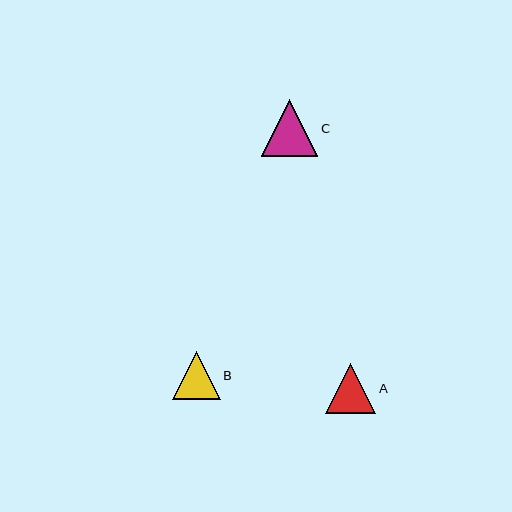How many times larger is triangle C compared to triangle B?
Triangle C is approximately 1.2 times the size of triangle B.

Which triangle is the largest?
Triangle C is the largest with a size of approximately 56 pixels.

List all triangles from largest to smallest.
From largest to smallest: C, A, B.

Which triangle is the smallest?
Triangle B is the smallest with a size of approximately 48 pixels.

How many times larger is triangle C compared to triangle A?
Triangle C is approximately 1.1 times the size of triangle A.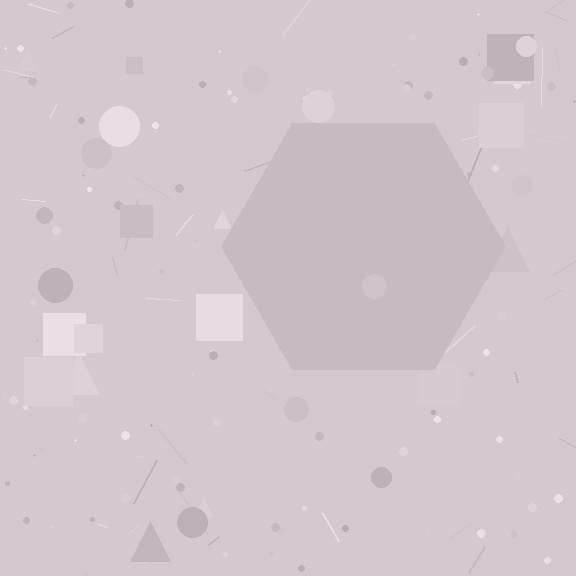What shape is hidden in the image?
A hexagon is hidden in the image.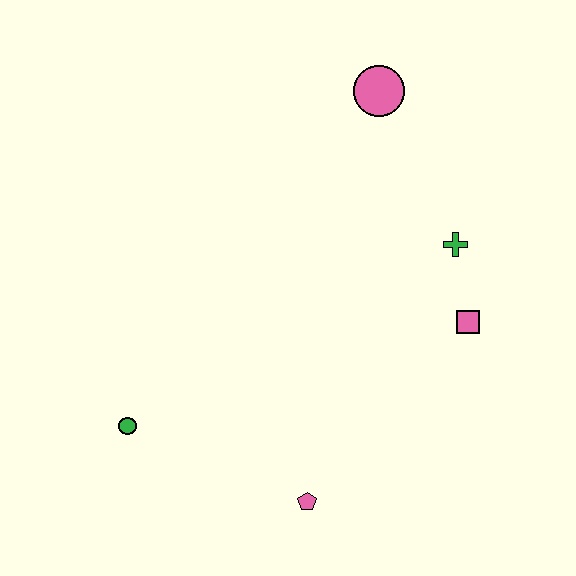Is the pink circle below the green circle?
No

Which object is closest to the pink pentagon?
The green circle is closest to the pink pentagon.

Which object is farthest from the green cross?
The green circle is farthest from the green cross.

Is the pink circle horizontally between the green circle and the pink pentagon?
No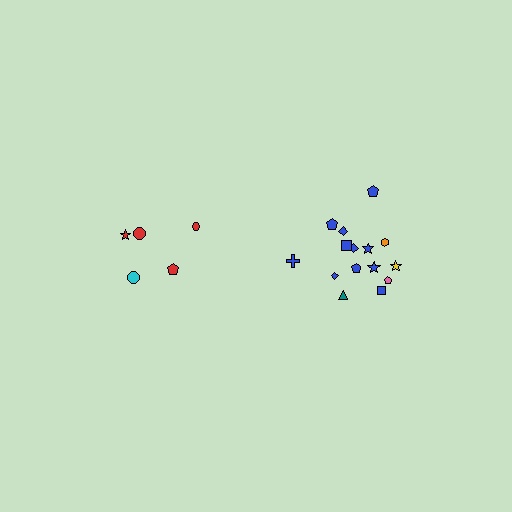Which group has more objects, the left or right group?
The right group.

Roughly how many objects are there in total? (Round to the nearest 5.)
Roughly 20 objects in total.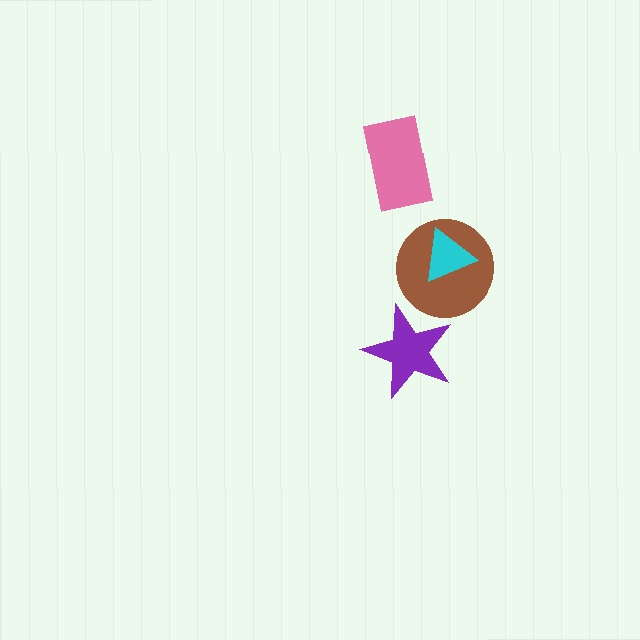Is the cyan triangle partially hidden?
No, no other shape covers it.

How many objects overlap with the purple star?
0 objects overlap with the purple star.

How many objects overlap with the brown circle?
1 object overlaps with the brown circle.